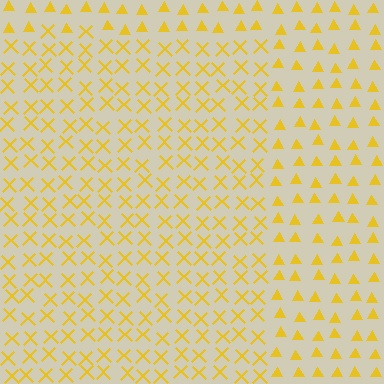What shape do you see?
I see a rectangle.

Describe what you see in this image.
The image is filled with small yellow elements arranged in a uniform grid. A rectangle-shaped region contains X marks, while the surrounding area contains triangles. The boundary is defined purely by the change in element shape.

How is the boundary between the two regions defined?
The boundary is defined by a change in element shape: X marks inside vs. triangles outside. All elements share the same color and spacing.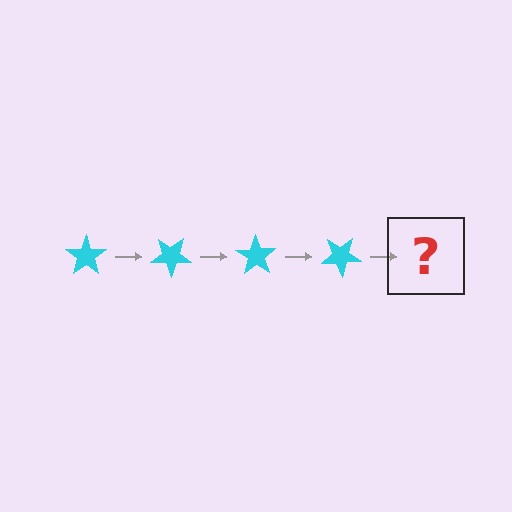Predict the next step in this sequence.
The next step is a cyan star rotated 140 degrees.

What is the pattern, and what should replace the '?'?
The pattern is that the star rotates 35 degrees each step. The '?' should be a cyan star rotated 140 degrees.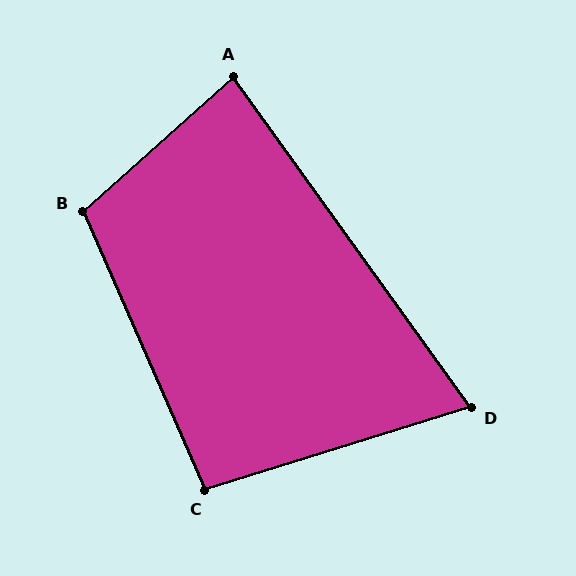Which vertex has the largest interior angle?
B, at approximately 109 degrees.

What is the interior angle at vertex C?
Approximately 96 degrees (obtuse).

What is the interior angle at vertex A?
Approximately 84 degrees (acute).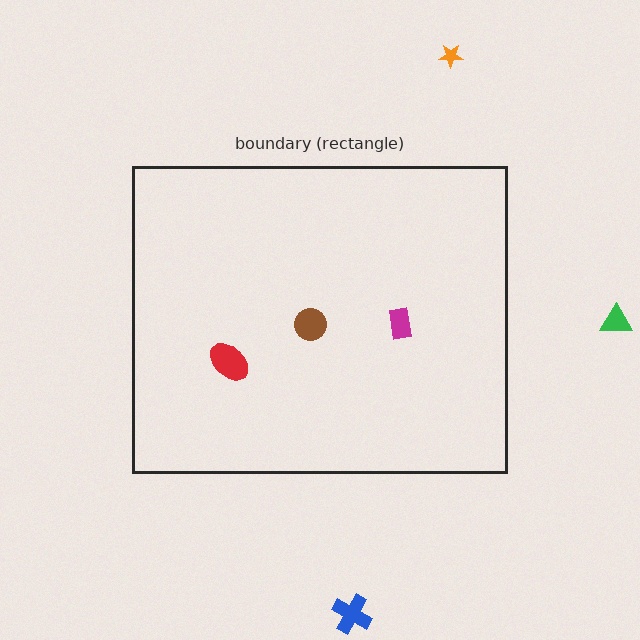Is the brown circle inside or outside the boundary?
Inside.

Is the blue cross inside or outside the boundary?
Outside.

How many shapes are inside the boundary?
3 inside, 3 outside.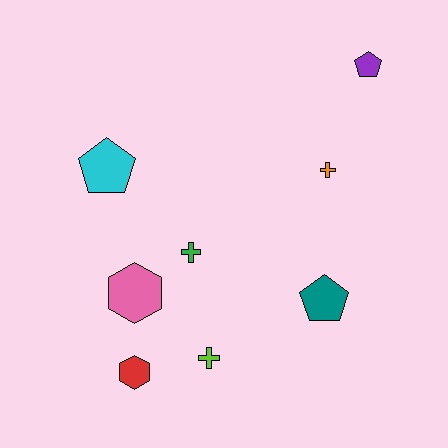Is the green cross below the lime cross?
No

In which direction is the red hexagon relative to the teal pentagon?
The red hexagon is to the left of the teal pentagon.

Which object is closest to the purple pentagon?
The orange cross is closest to the purple pentagon.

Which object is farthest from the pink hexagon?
The purple pentagon is farthest from the pink hexagon.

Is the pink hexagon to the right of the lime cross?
No